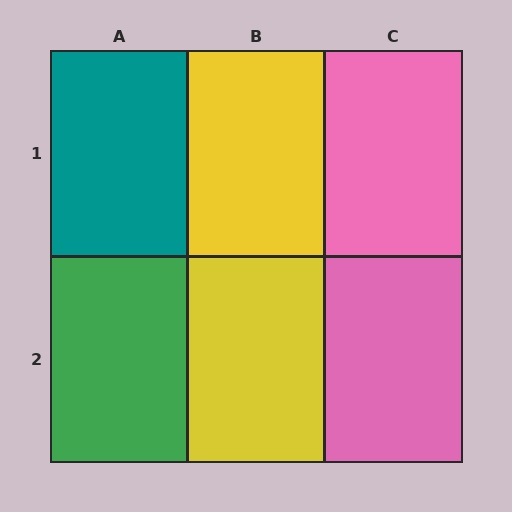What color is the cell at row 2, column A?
Green.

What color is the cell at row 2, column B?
Yellow.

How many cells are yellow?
2 cells are yellow.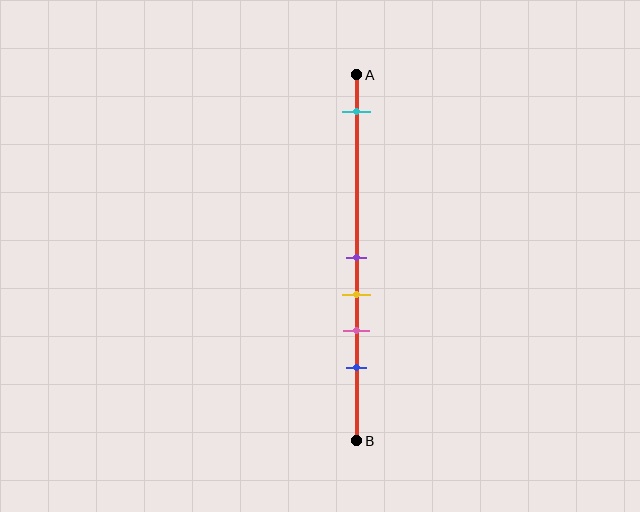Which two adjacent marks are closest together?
The purple and yellow marks are the closest adjacent pair.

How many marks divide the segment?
There are 5 marks dividing the segment.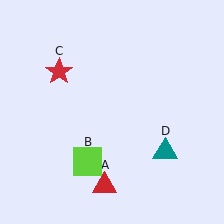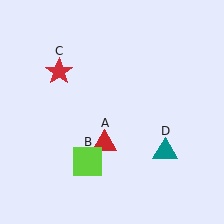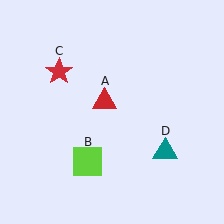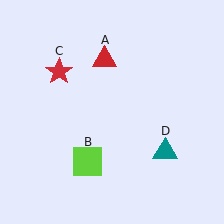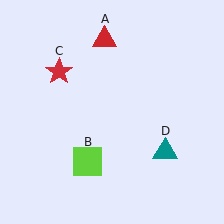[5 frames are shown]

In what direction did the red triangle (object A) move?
The red triangle (object A) moved up.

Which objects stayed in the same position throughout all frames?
Lime square (object B) and red star (object C) and teal triangle (object D) remained stationary.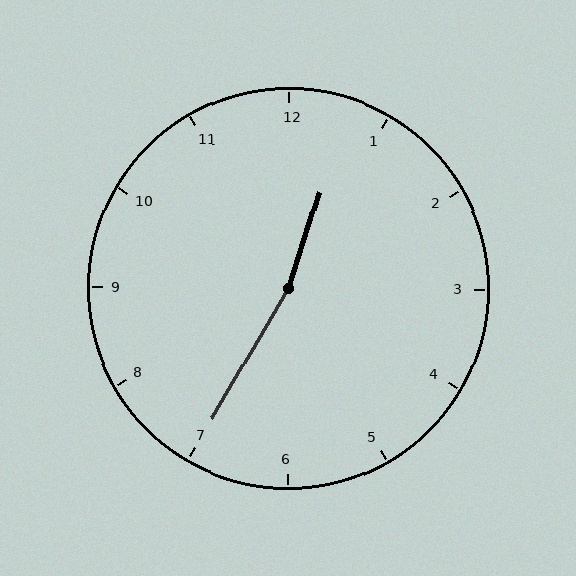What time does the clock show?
12:35.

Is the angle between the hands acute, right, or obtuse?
It is obtuse.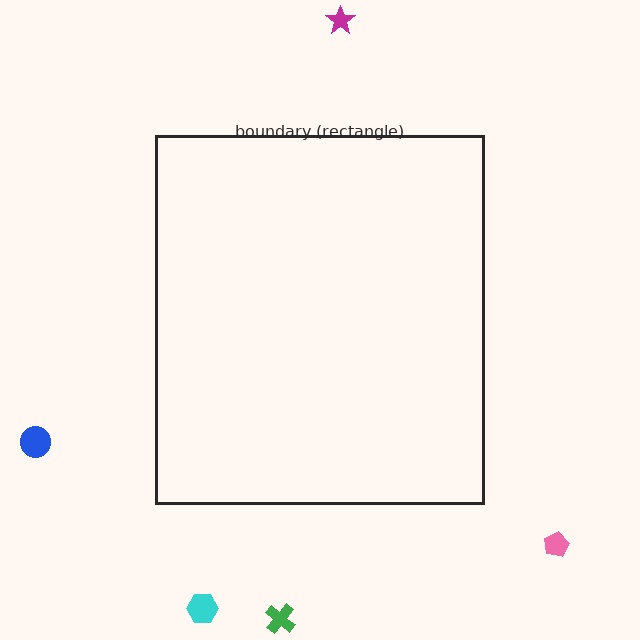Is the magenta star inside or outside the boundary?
Outside.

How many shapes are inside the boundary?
0 inside, 5 outside.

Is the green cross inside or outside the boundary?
Outside.